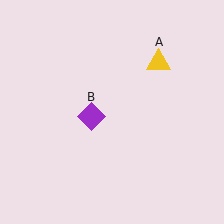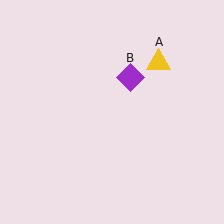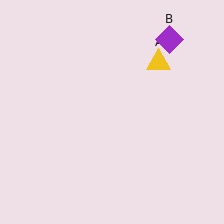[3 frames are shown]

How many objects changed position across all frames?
1 object changed position: purple diamond (object B).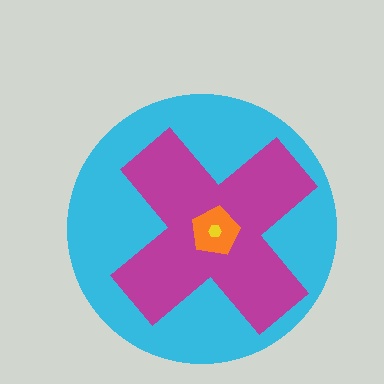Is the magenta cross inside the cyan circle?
Yes.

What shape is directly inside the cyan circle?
The magenta cross.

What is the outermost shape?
The cyan circle.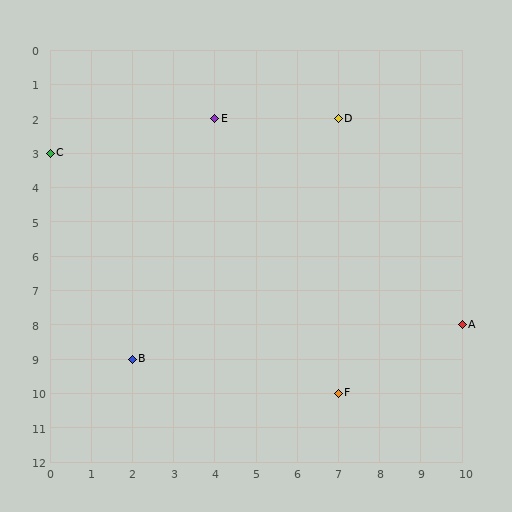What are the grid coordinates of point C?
Point C is at grid coordinates (0, 3).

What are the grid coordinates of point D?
Point D is at grid coordinates (7, 2).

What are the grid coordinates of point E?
Point E is at grid coordinates (4, 2).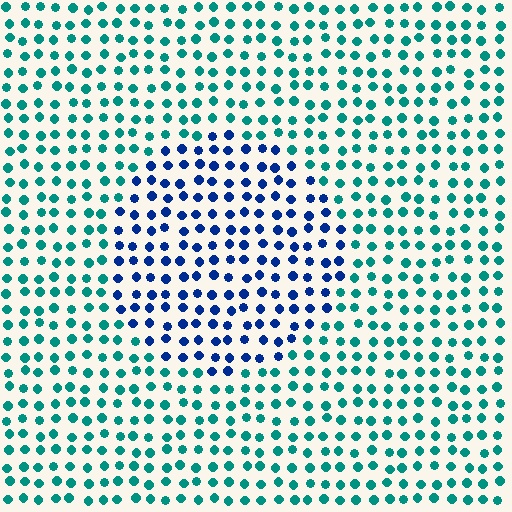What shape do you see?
I see a circle.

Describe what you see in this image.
The image is filled with small teal elements in a uniform arrangement. A circle-shaped region is visible where the elements are tinted to a slightly different hue, forming a subtle color boundary.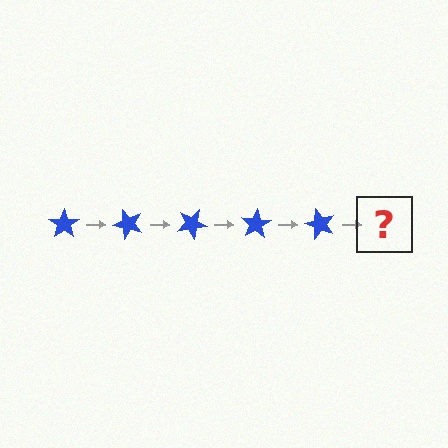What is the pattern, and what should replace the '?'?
The pattern is that the star rotates 50 degrees each step. The '?' should be a blue star rotated 250 degrees.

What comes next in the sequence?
The next element should be a blue star rotated 250 degrees.